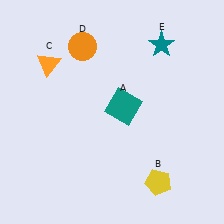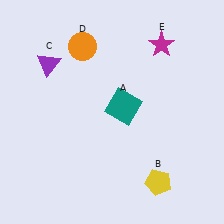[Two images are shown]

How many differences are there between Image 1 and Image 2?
There are 2 differences between the two images.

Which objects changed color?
C changed from orange to purple. E changed from teal to magenta.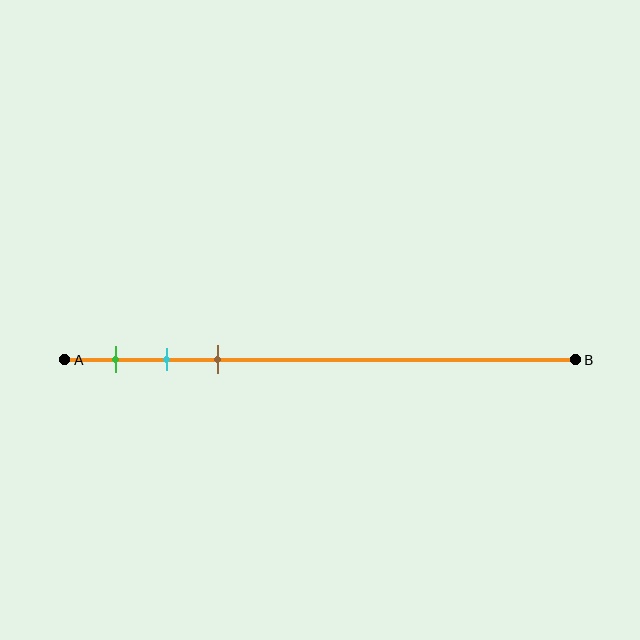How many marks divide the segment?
There are 3 marks dividing the segment.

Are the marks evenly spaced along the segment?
Yes, the marks are approximately evenly spaced.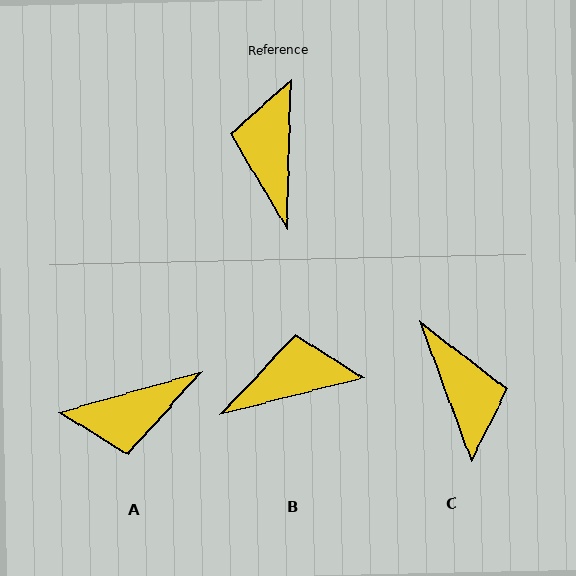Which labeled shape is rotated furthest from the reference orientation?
C, about 158 degrees away.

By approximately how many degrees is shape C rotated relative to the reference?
Approximately 158 degrees clockwise.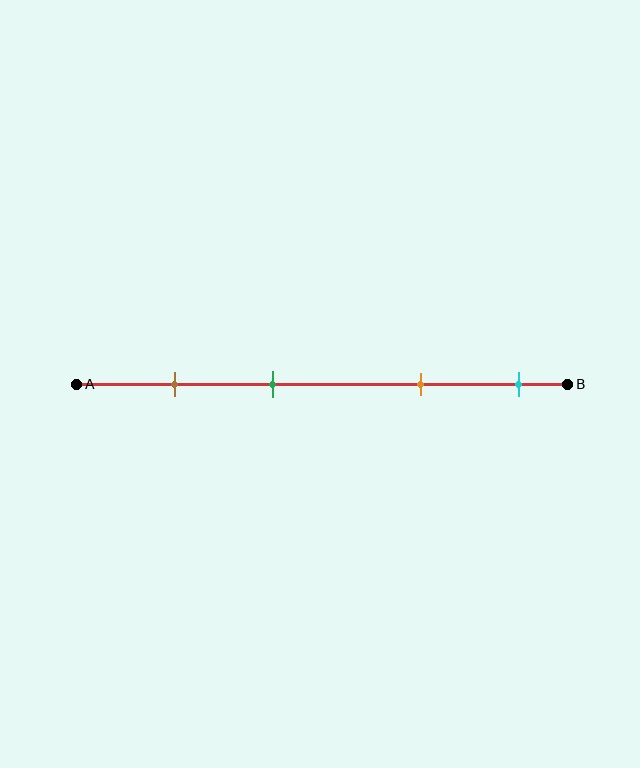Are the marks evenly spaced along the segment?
No, the marks are not evenly spaced.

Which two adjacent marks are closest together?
The brown and green marks are the closest adjacent pair.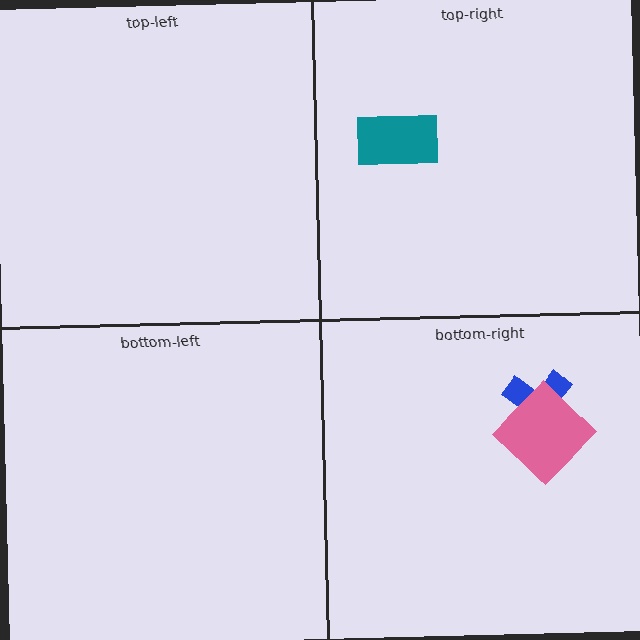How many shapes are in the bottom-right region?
2.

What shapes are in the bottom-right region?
The blue cross, the pink diamond.